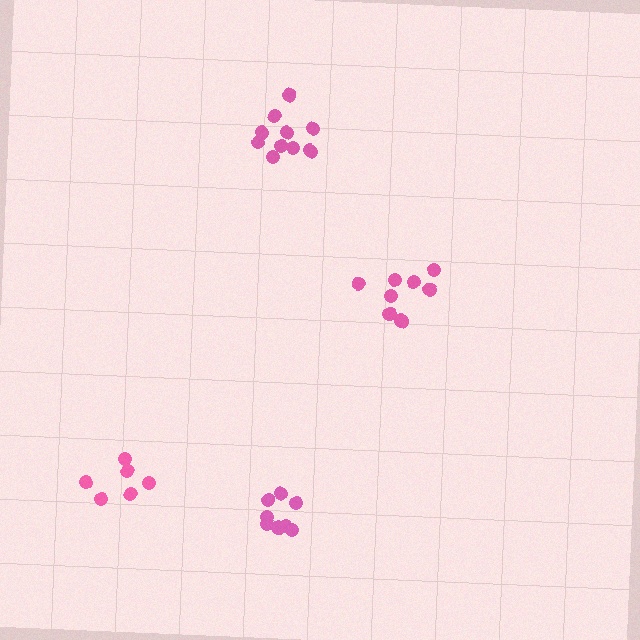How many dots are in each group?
Group 1: 8 dots, Group 2: 11 dots, Group 3: 8 dots, Group 4: 6 dots (33 total).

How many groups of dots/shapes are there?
There are 4 groups.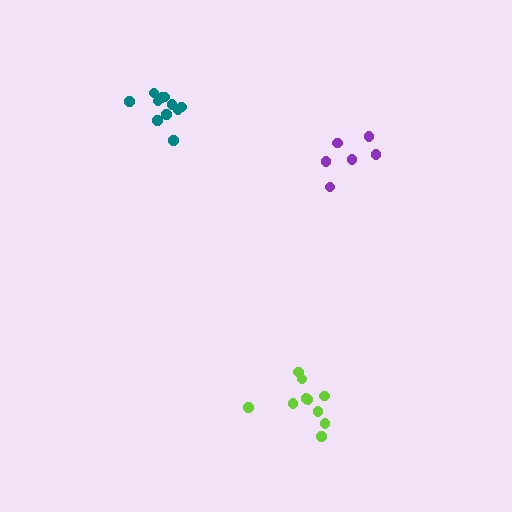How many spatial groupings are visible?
There are 3 spatial groupings.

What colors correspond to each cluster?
The clusters are colored: lime, purple, teal.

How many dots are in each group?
Group 1: 10 dots, Group 2: 6 dots, Group 3: 11 dots (27 total).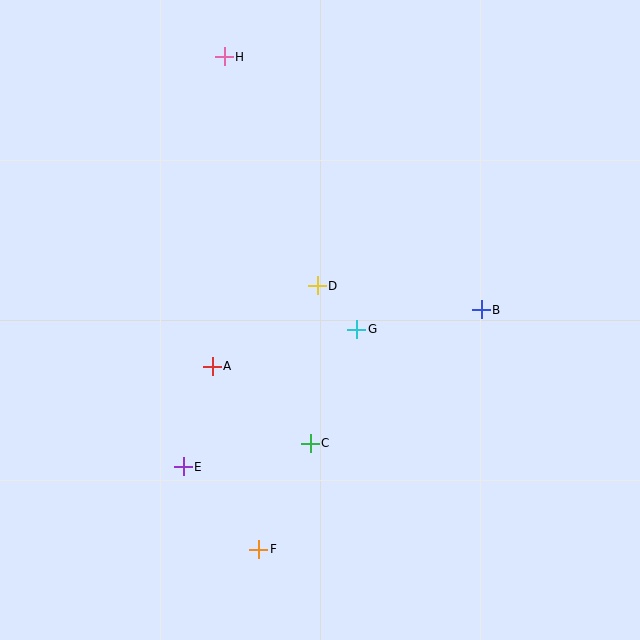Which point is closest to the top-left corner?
Point H is closest to the top-left corner.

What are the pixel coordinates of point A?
Point A is at (212, 366).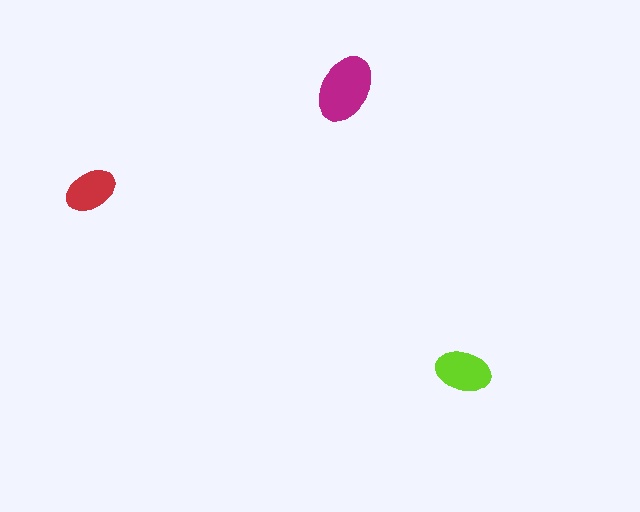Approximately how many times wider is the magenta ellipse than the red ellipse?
About 1.5 times wider.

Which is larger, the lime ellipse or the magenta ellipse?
The magenta one.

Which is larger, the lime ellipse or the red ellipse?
The lime one.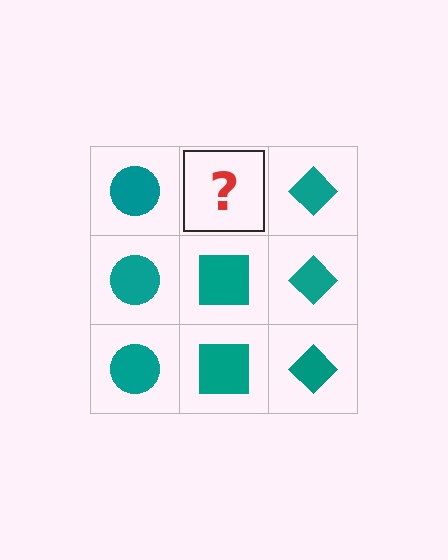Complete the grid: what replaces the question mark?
The question mark should be replaced with a teal square.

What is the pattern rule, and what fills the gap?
The rule is that each column has a consistent shape. The gap should be filled with a teal square.